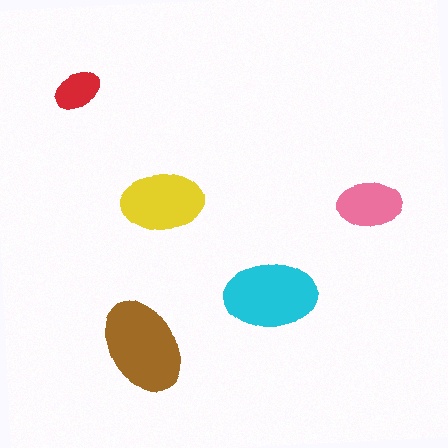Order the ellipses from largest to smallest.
the brown one, the cyan one, the yellow one, the pink one, the red one.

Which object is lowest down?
The brown ellipse is bottommost.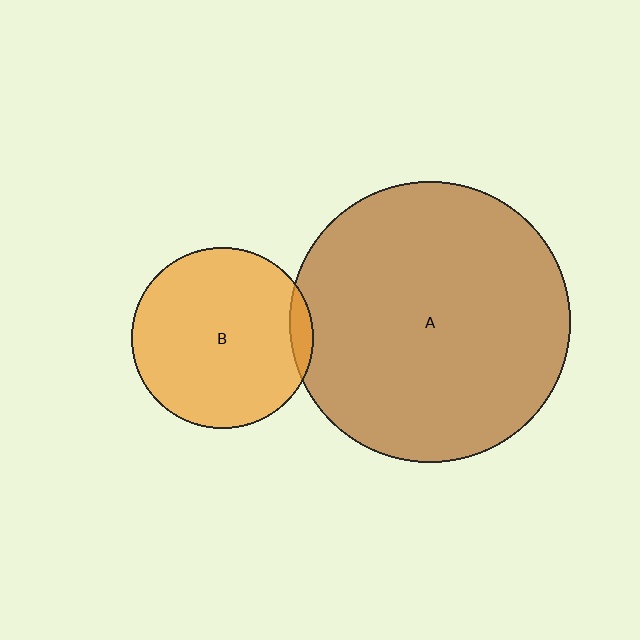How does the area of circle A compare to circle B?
Approximately 2.4 times.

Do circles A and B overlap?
Yes.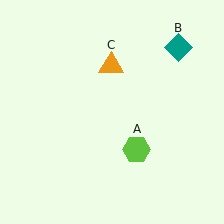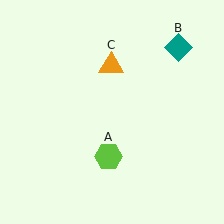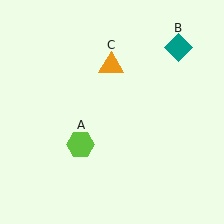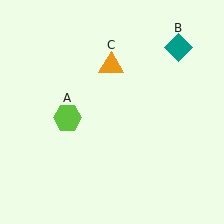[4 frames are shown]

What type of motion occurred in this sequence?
The lime hexagon (object A) rotated clockwise around the center of the scene.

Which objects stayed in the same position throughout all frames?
Teal diamond (object B) and orange triangle (object C) remained stationary.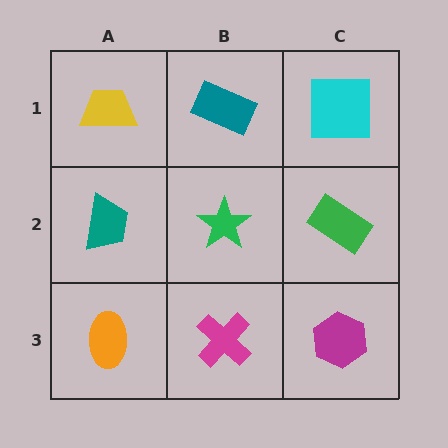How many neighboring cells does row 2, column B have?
4.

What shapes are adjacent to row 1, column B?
A green star (row 2, column B), a yellow trapezoid (row 1, column A), a cyan square (row 1, column C).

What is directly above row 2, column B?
A teal rectangle.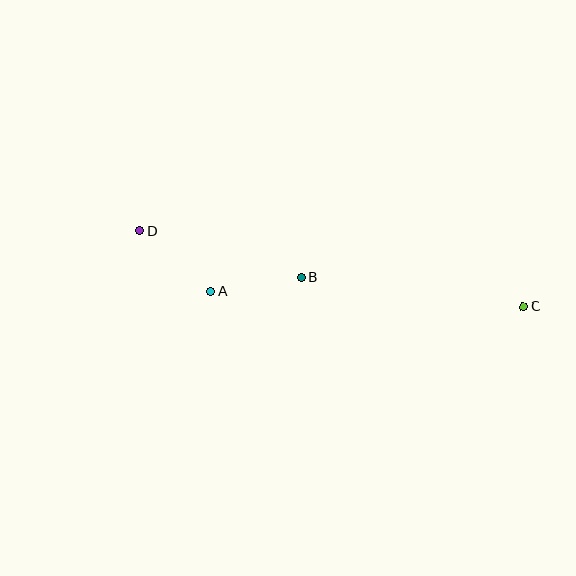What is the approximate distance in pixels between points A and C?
The distance between A and C is approximately 313 pixels.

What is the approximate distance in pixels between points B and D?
The distance between B and D is approximately 167 pixels.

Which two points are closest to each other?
Points A and B are closest to each other.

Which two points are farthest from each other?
Points C and D are farthest from each other.